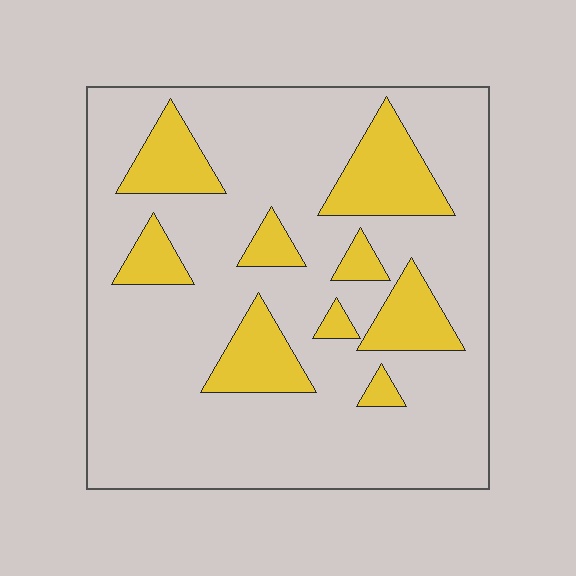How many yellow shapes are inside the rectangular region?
9.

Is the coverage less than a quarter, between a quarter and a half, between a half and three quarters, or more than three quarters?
Less than a quarter.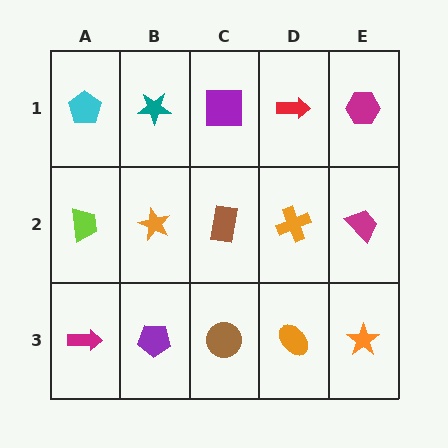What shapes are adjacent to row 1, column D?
An orange cross (row 2, column D), a purple square (row 1, column C), a magenta hexagon (row 1, column E).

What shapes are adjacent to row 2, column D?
A red arrow (row 1, column D), an orange ellipse (row 3, column D), a brown rectangle (row 2, column C), a magenta trapezoid (row 2, column E).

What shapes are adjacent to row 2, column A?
A cyan pentagon (row 1, column A), a magenta arrow (row 3, column A), an orange star (row 2, column B).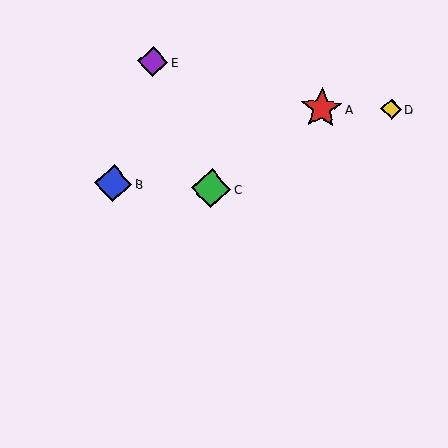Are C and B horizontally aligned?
Yes, both are at y≈188.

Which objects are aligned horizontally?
Objects B, C are aligned horizontally.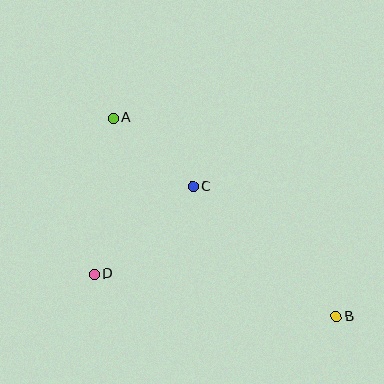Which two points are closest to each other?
Points A and C are closest to each other.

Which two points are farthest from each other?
Points A and B are farthest from each other.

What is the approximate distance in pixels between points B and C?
The distance between B and C is approximately 193 pixels.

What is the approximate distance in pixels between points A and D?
The distance between A and D is approximately 157 pixels.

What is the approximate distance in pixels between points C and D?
The distance between C and D is approximately 132 pixels.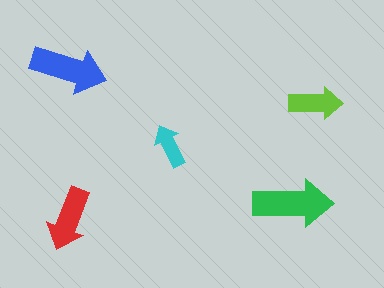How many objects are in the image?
There are 5 objects in the image.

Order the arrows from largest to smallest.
the green one, the blue one, the red one, the lime one, the cyan one.